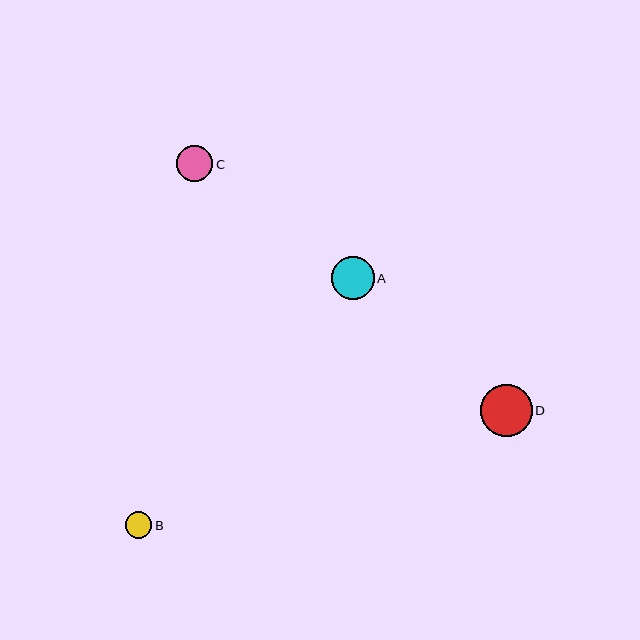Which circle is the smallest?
Circle B is the smallest with a size of approximately 26 pixels.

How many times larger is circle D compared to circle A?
Circle D is approximately 1.2 times the size of circle A.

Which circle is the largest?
Circle D is the largest with a size of approximately 52 pixels.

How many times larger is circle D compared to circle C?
Circle D is approximately 1.4 times the size of circle C.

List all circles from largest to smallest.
From largest to smallest: D, A, C, B.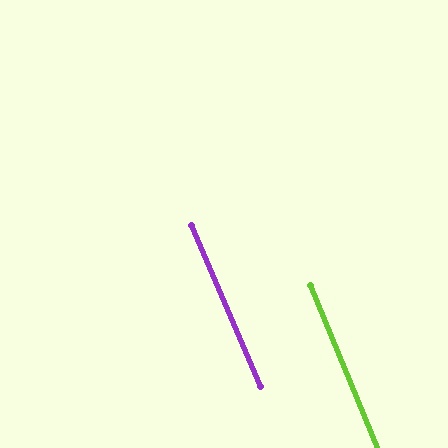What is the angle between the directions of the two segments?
Approximately 1 degree.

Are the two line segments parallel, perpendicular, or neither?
Parallel — their directions differ by only 0.7°.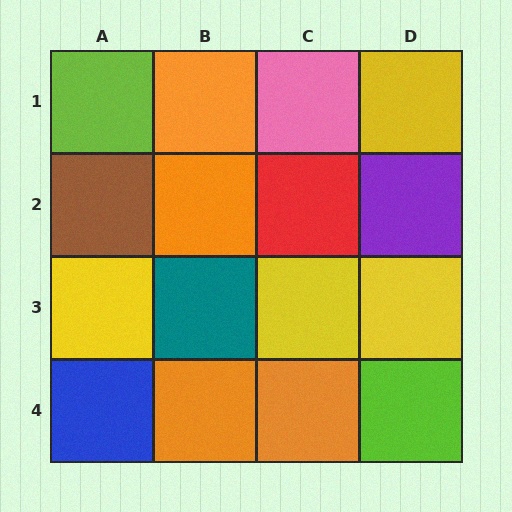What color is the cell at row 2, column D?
Purple.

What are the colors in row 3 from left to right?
Yellow, teal, yellow, yellow.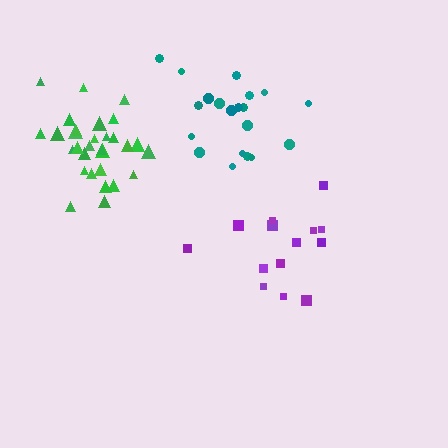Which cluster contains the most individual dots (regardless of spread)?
Green (30).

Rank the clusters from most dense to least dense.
green, teal, purple.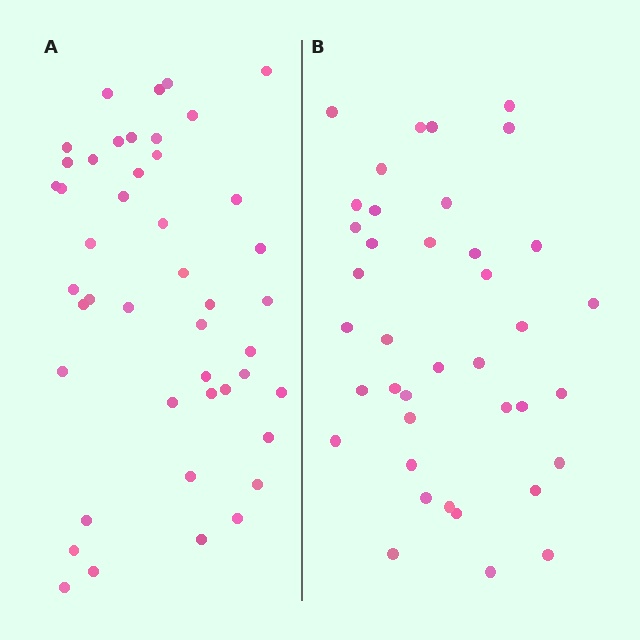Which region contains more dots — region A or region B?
Region A (the left region) has more dots.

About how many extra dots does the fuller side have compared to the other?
Region A has about 6 more dots than region B.